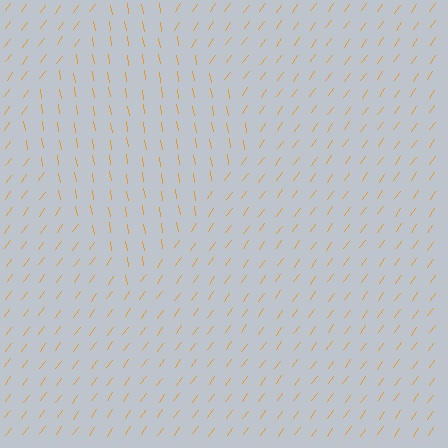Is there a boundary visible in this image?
Yes, there is a texture boundary formed by a change in line orientation.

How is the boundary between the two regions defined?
The boundary is defined purely by a change in line orientation (approximately 45 degrees difference). All lines are the same color and thickness.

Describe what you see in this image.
The image is filled with small orange line segments. A diamond region in the image has lines oriented differently from the surrounding lines, creating a visible texture boundary.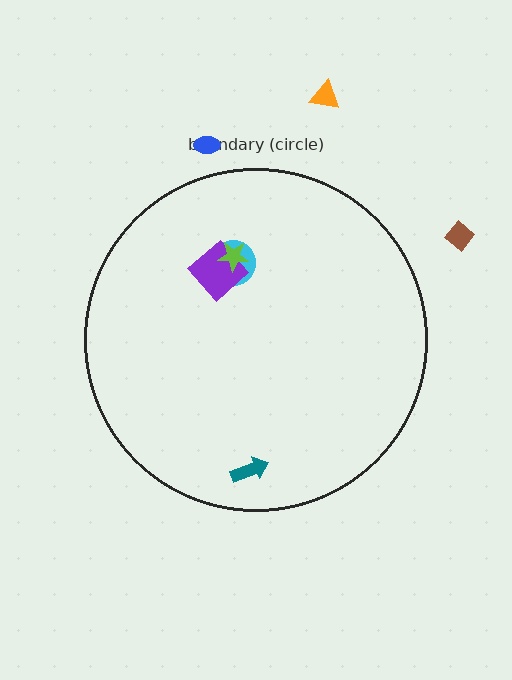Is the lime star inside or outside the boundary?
Inside.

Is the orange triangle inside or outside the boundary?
Outside.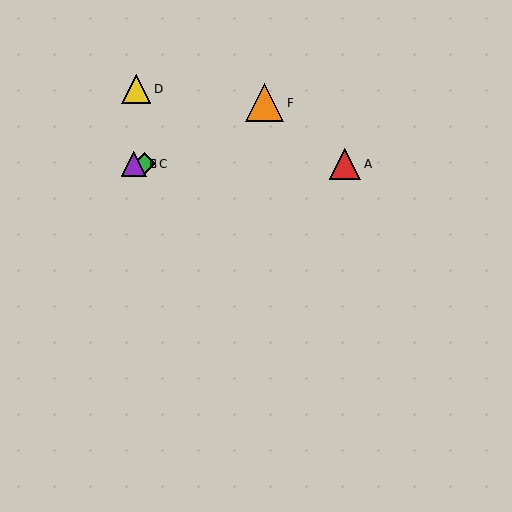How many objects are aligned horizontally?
4 objects (A, B, C, E) are aligned horizontally.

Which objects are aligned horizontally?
Objects A, B, C, E are aligned horizontally.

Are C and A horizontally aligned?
Yes, both are at y≈164.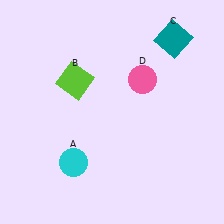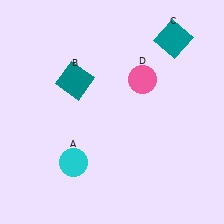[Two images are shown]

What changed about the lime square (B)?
In Image 1, B is lime. In Image 2, it changed to teal.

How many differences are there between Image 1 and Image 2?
There is 1 difference between the two images.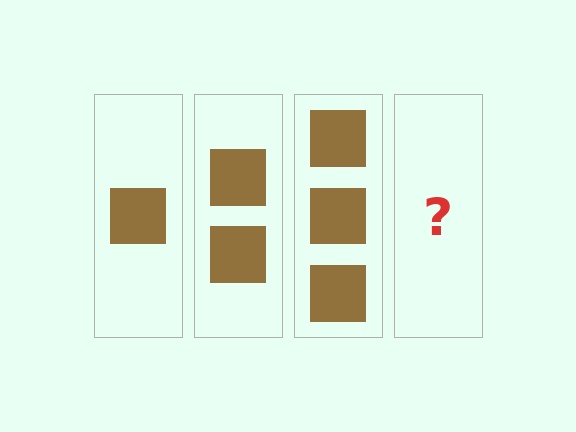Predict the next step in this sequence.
The next step is 4 squares.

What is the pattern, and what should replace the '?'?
The pattern is that each step adds one more square. The '?' should be 4 squares.